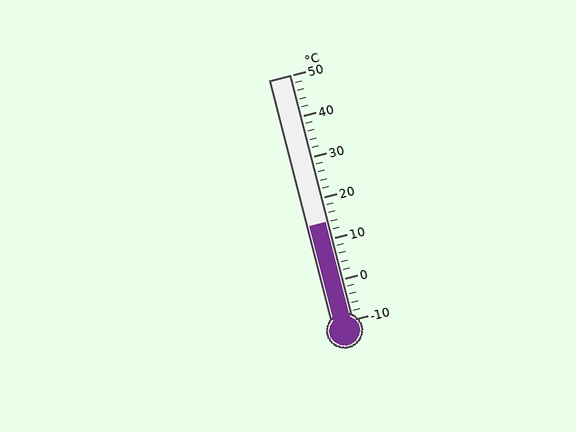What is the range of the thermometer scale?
The thermometer scale ranges from -10°C to 50°C.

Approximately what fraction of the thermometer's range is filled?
The thermometer is filled to approximately 40% of its range.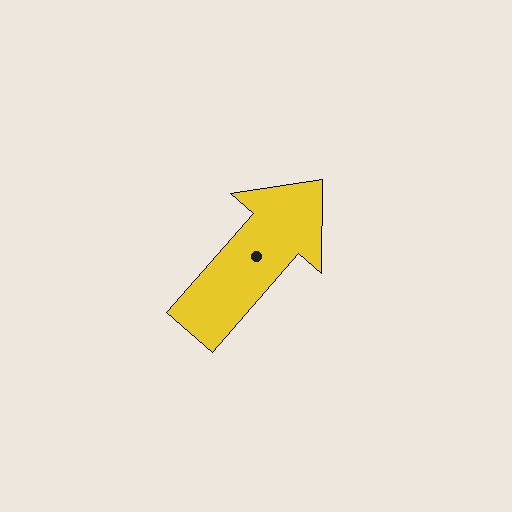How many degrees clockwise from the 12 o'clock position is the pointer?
Approximately 41 degrees.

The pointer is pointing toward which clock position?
Roughly 1 o'clock.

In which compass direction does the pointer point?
Northeast.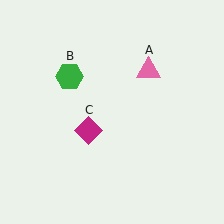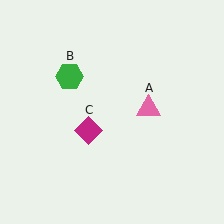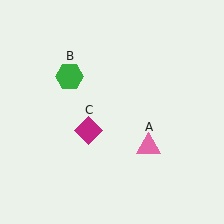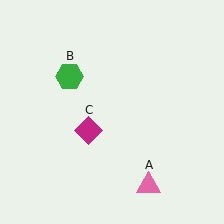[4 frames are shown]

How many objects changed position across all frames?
1 object changed position: pink triangle (object A).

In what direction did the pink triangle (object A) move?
The pink triangle (object A) moved down.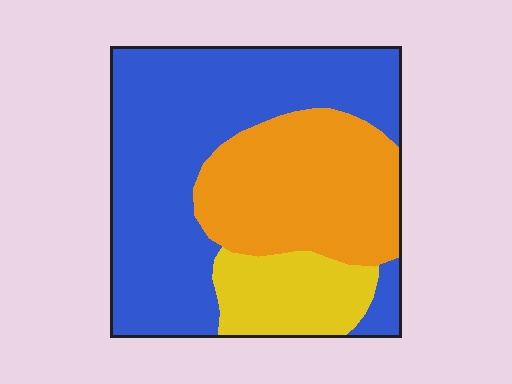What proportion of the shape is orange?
Orange covers about 30% of the shape.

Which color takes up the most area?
Blue, at roughly 55%.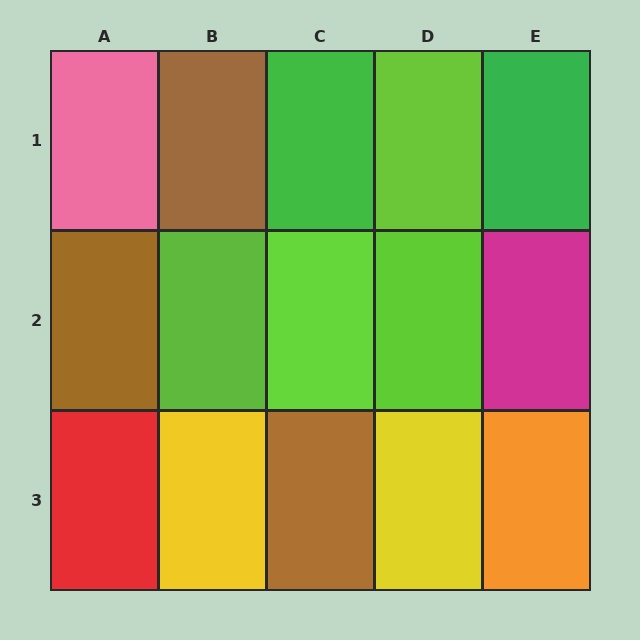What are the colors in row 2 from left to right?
Brown, lime, lime, lime, magenta.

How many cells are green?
2 cells are green.